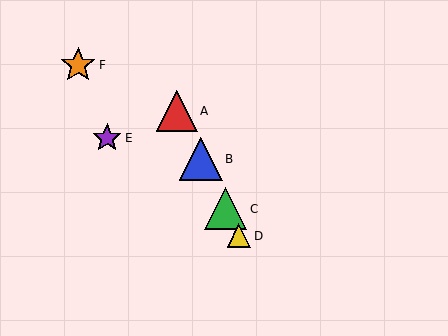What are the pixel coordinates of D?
Object D is at (239, 236).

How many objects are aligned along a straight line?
4 objects (A, B, C, D) are aligned along a straight line.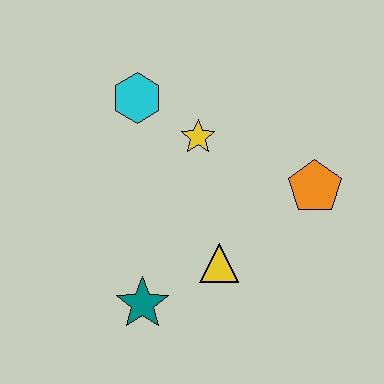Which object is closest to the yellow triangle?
The teal star is closest to the yellow triangle.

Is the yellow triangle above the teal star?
Yes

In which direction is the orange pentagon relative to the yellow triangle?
The orange pentagon is to the right of the yellow triangle.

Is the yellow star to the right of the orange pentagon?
No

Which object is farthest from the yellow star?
The teal star is farthest from the yellow star.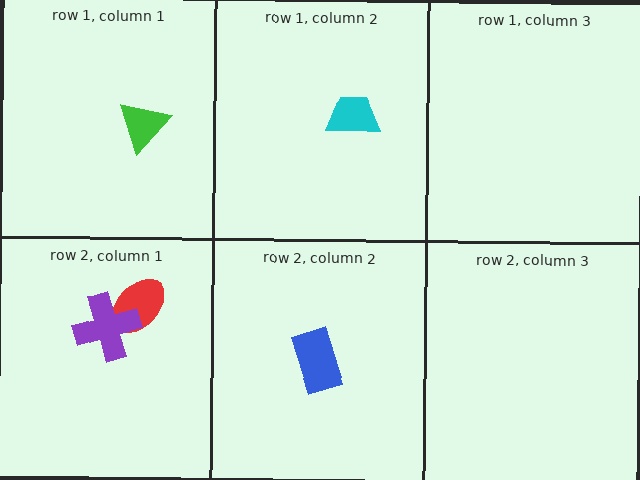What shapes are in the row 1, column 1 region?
The green triangle.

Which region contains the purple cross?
The row 2, column 1 region.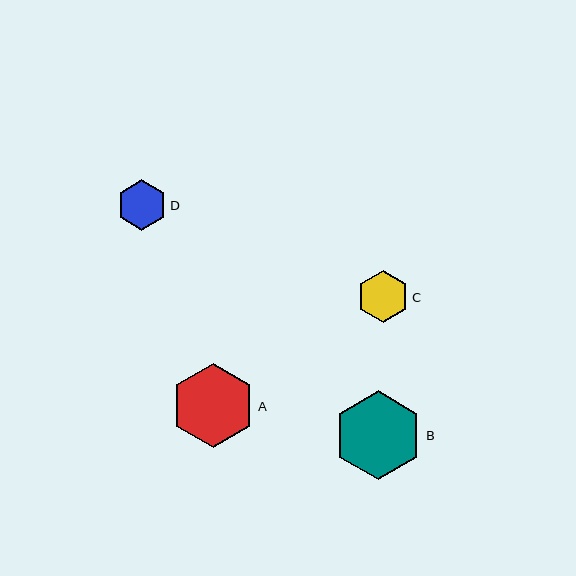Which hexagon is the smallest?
Hexagon D is the smallest with a size of approximately 50 pixels.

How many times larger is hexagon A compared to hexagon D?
Hexagon A is approximately 1.7 times the size of hexagon D.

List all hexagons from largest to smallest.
From largest to smallest: B, A, C, D.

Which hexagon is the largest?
Hexagon B is the largest with a size of approximately 89 pixels.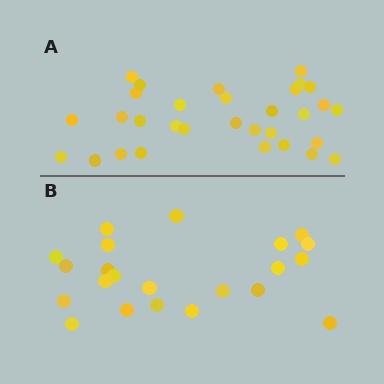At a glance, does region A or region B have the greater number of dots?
Region A (the top region) has more dots.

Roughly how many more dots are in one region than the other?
Region A has roughly 8 or so more dots than region B.